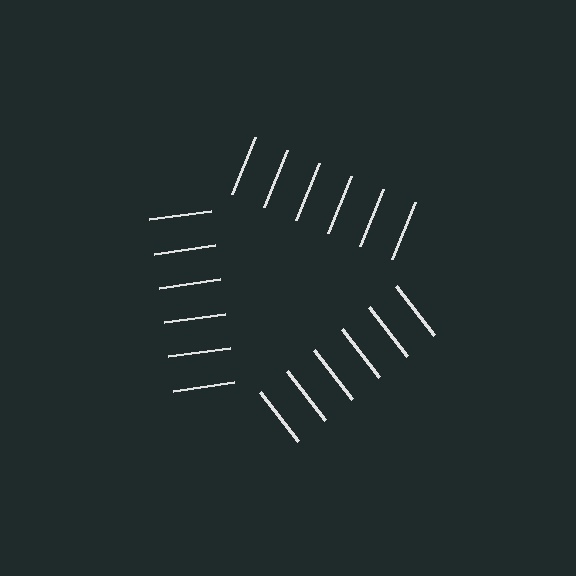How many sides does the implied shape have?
3 sides — the line-ends trace a triangle.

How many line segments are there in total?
18 — 6 along each of the 3 edges.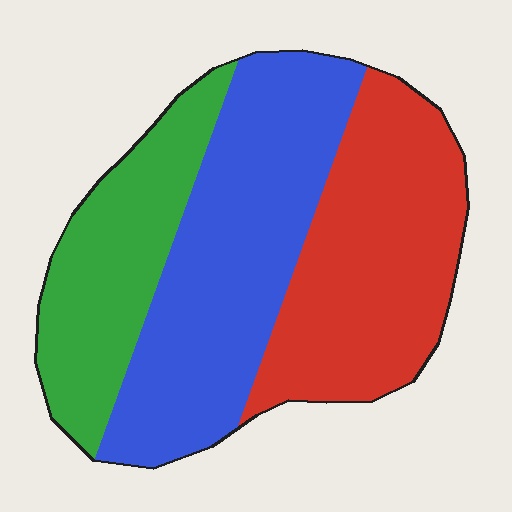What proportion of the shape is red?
Red takes up about one third (1/3) of the shape.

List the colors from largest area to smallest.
From largest to smallest: blue, red, green.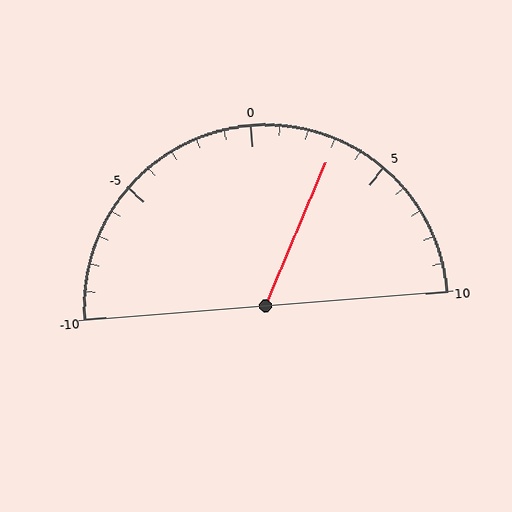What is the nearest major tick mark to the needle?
The nearest major tick mark is 5.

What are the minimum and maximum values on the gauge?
The gauge ranges from -10 to 10.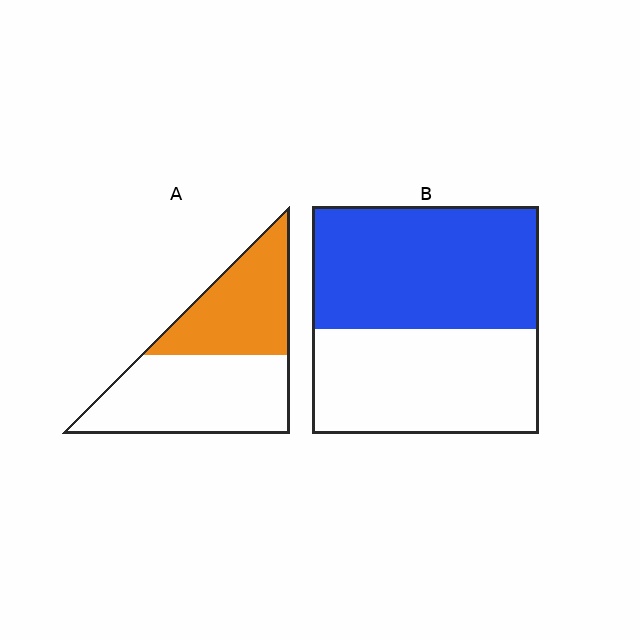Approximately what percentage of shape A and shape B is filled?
A is approximately 45% and B is approximately 55%.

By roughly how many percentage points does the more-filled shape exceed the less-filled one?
By roughly 10 percentage points (B over A).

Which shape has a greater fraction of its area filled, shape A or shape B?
Shape B.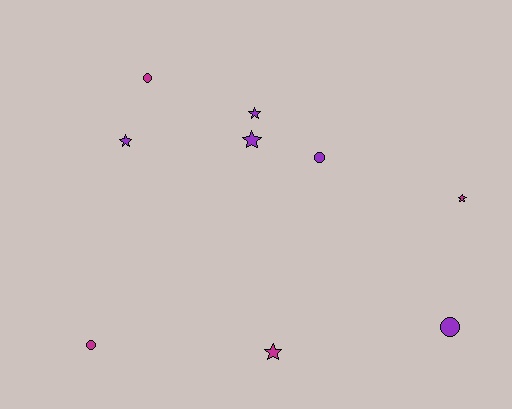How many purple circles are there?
There are 2 purple circles.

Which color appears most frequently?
Purple, with 5 objects.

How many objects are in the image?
There are 9 objects.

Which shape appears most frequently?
Star, with 5 objects.